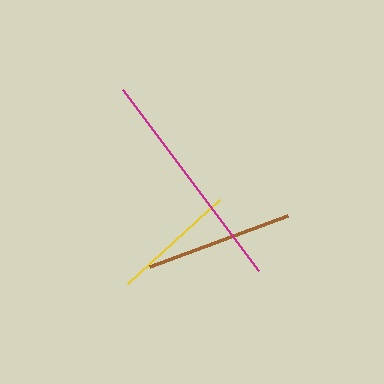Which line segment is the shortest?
The yellow line is the shortest at approximately 125 pixels.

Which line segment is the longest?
The magenta line is the longest at approximately 227 pixels.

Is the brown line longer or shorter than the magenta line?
The magenta line is longer than the brown line.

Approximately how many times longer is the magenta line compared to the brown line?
The magenta line is approximately 1.5 times the length of the brown line.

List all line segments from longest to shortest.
From longest to shortest: magenta, brown, yellow.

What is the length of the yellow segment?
The yellow segment is approximately 125 pixels long.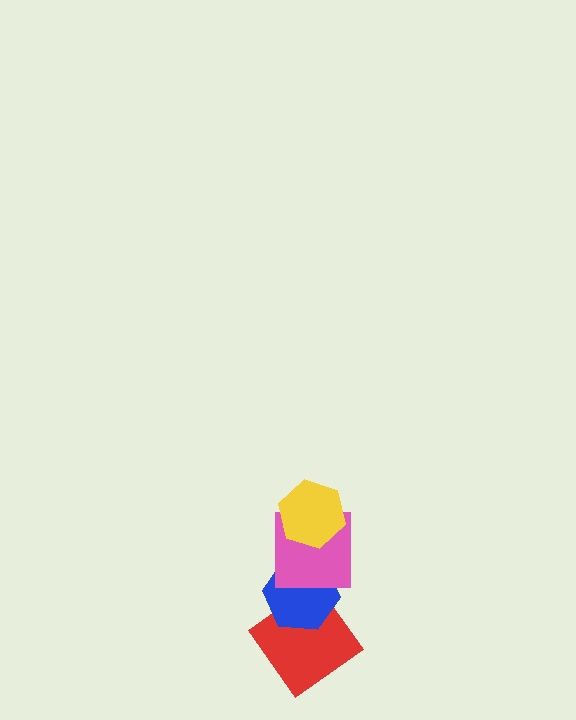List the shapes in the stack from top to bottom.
From top to bottom: the yellow hexagon, the pink square, the blue hexagon, the red diamond.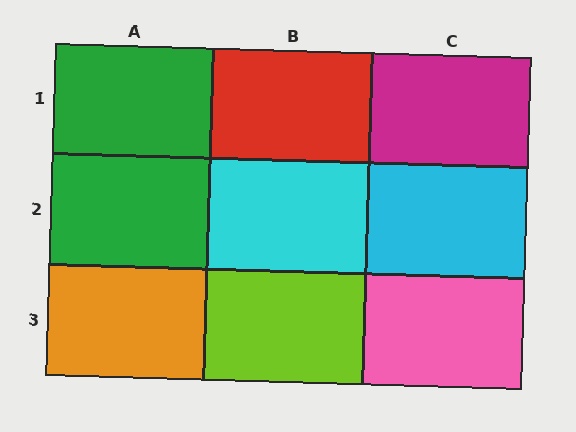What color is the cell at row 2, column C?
Cyan.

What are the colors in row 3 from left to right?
Orange, lime, pink.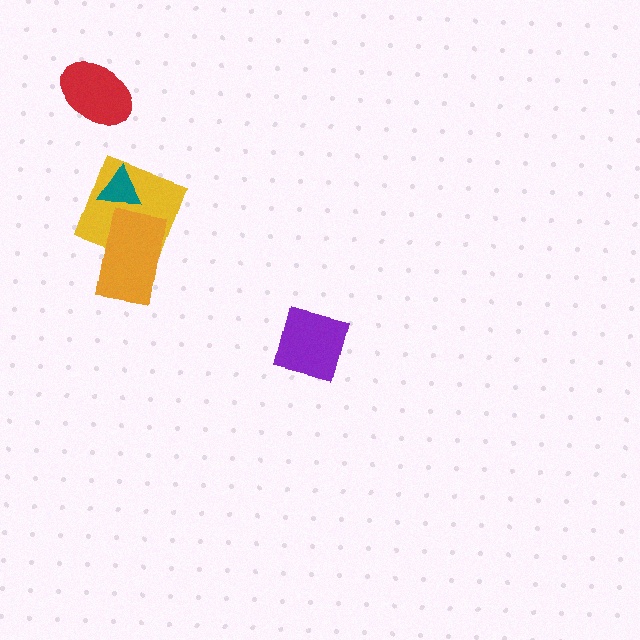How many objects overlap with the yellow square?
2 objects overlap with the yellow square.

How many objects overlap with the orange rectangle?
1 object overlaps with the orange rectangle.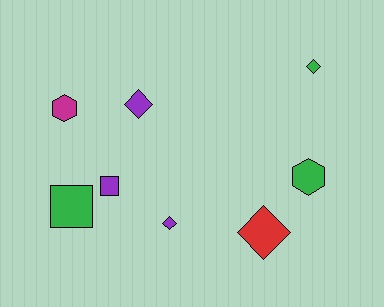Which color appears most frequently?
Purple, with 3 objects.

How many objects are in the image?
There are 8 objects.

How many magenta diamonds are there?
There are no magenta diamonds.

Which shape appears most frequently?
Diamond, with 4 objects.